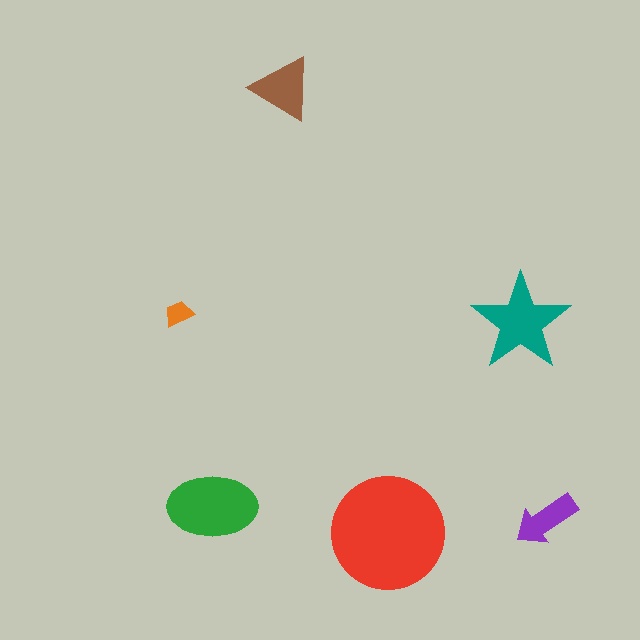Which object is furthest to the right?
The purple arrow is rightmost.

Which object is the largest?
The red circle.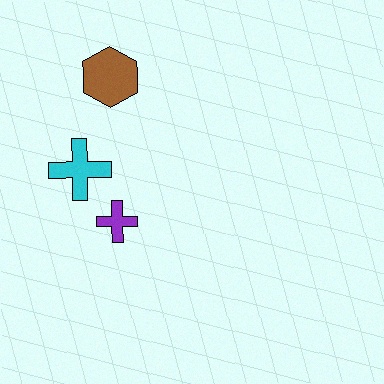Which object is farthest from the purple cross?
The brown hexagon is farthest from the purple cross.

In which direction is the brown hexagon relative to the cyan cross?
The brown hexagon is above the cyan cross.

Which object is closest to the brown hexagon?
The cyan cross is closest to the brown hexagon.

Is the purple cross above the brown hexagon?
No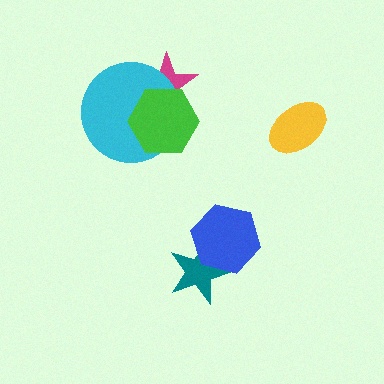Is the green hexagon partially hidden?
No, no other shape covers it.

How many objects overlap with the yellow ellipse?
0 objects overlap with the yellow ellipse.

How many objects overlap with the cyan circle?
2 objects overlap with the cyan circle.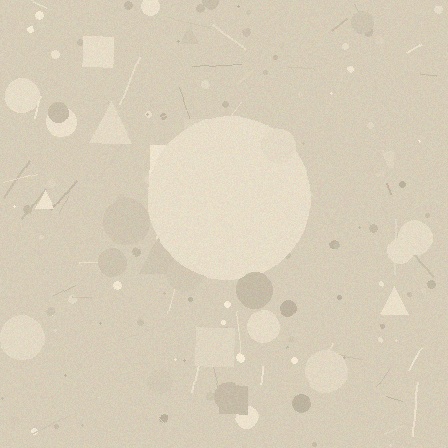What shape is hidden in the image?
A circle is hidden in the image.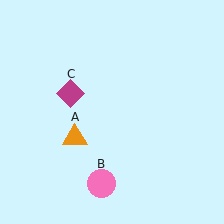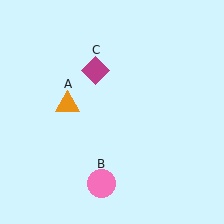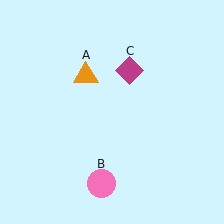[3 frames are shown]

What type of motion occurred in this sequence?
The orange triangle (object A), magenta diamond (object C) rotated clockwise around the center of the scene.